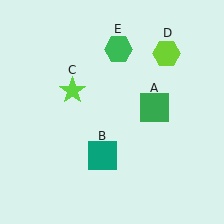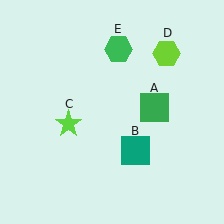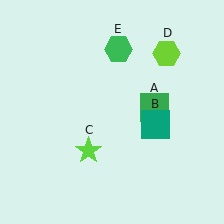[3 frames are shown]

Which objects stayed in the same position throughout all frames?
Green square (object A) and lime hexagon (object D) and green hexagon (object E) remained stationary.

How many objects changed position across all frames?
2 objects changed position: teal square (object B), lime star (object C).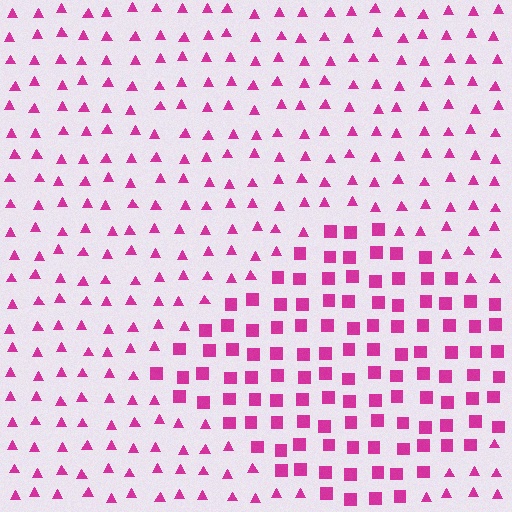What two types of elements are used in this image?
The image uses squares inside the diamond region and triangles outside it.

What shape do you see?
I see a diamond.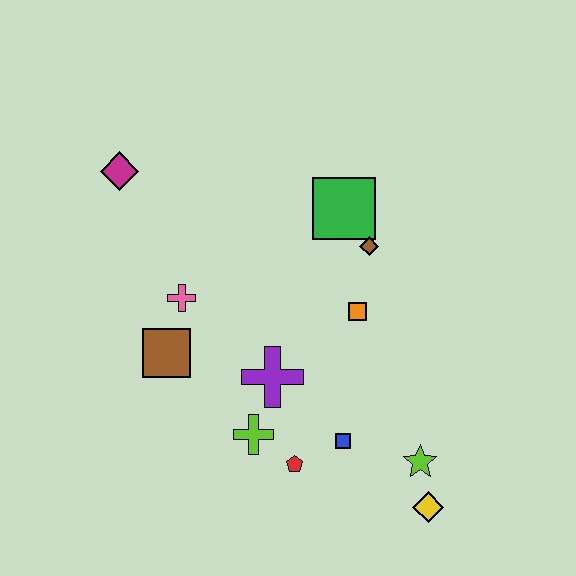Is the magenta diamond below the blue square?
No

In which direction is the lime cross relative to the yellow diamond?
The lime cross is to the left of the yellow diamond.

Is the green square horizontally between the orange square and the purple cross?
Yes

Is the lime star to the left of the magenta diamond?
No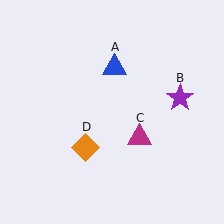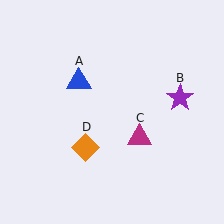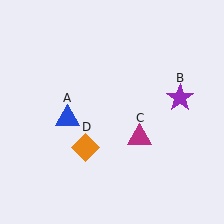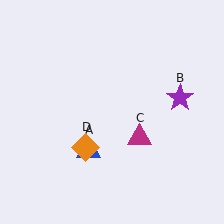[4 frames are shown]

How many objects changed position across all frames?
1 object changed position: blue triangle (object A).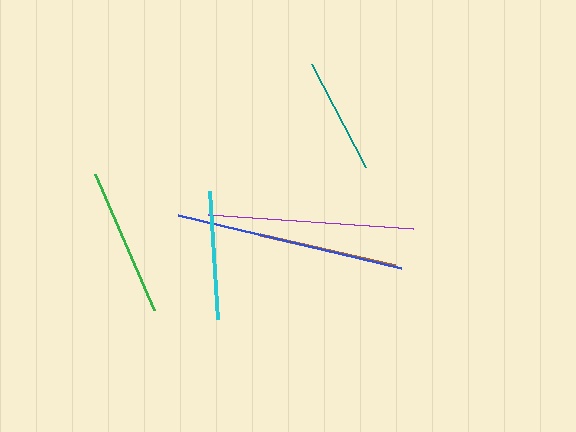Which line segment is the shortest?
The teal line is the shortest at approximately 116 pixels.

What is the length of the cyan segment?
The cyan segment is approximately 128 pixels long.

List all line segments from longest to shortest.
From longest to shortest: blue, purple, green, brown, cyan, teal.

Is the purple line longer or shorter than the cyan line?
The purple line is longer than the cyan line.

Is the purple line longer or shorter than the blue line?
The blue line is longer than the purple line.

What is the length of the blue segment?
The blue segment is approximately 230 pixels long.